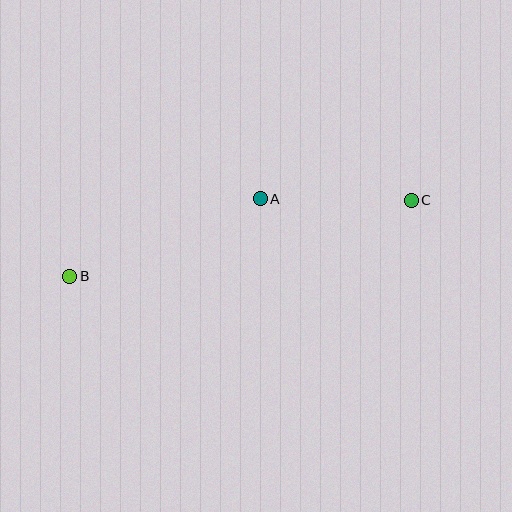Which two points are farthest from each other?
Points B and C are farthest from each other.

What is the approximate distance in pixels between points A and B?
The distance between A and B is approximately 206 pixels.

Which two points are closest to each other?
Points A and C are closest to each other.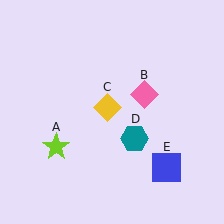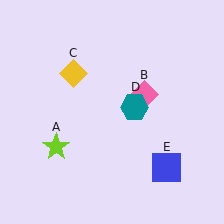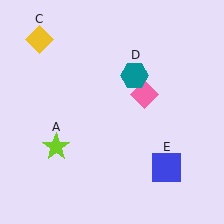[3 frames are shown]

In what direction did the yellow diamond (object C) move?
The yellow diamond (object C) moved up and to the left.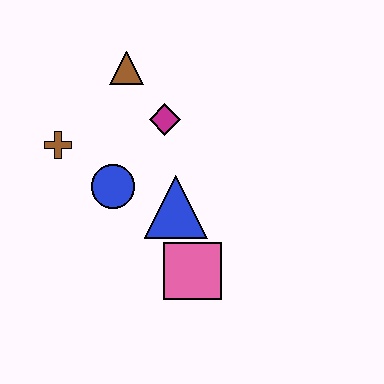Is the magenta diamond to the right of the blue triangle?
No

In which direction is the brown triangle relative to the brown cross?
The brown triangle is above the brown cross.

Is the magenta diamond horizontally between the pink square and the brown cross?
Yes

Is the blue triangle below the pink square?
No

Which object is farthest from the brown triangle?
The pink square is farthest from the brown triangle.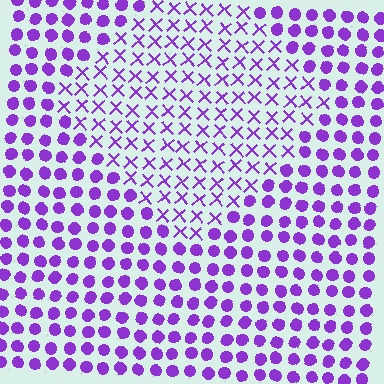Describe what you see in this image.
The image is filled with small purple elements arranged in a uniform grid. A diamond-shaped region contains X marks, while the surrounding area contains circles. The boundary is defined purely by the change in element shape.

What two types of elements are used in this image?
The image uses X marks inside the diamond region and circles outside it.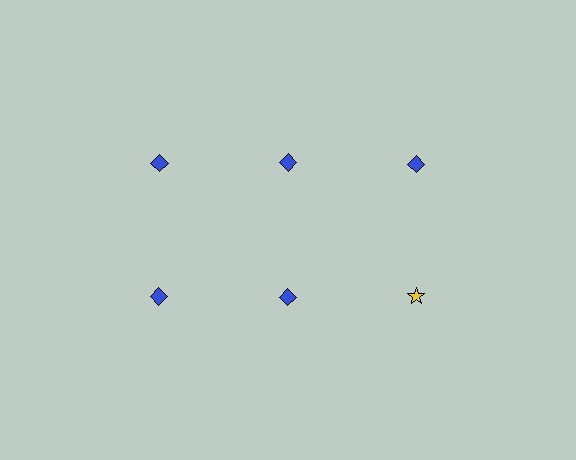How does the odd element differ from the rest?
It differs in both color (yellow instead of blue) and shape (star instead of diamond).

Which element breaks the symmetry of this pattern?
The yellow star in the second row, center column breaks the symmetry. All other shapes are blue diamonds.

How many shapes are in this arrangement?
There are 6 shapes arranged in a grid pattern.